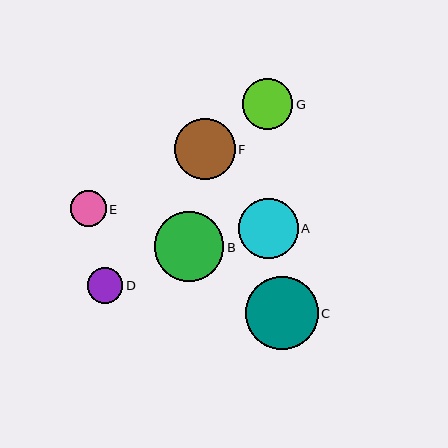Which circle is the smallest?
Circle E is the smallest with a size of approximately 35 pixels.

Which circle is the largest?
Circle C is the largest with a size of approximately 73 pixels.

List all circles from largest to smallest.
From largest to smallest: C, B, F, A, G, D, E.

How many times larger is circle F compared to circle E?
Circle F is approximately 1.7 times the size of circle E.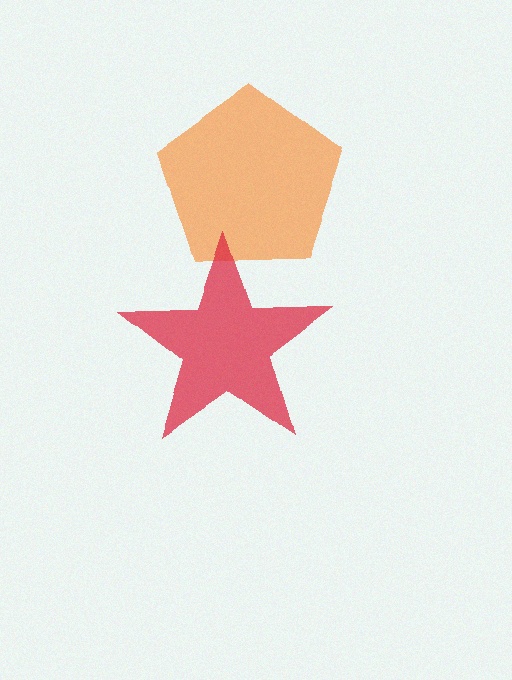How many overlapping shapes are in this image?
There are 2 overlapping shapes in the image.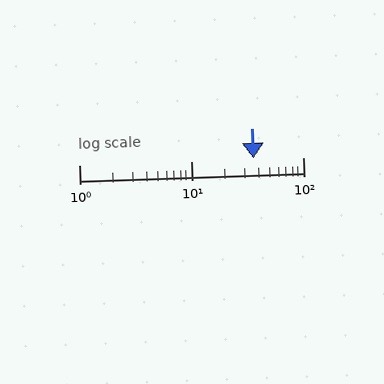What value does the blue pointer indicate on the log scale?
The pointer indicates approximately 36.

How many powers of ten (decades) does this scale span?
The scale spans 2 decades, from 1 to 100.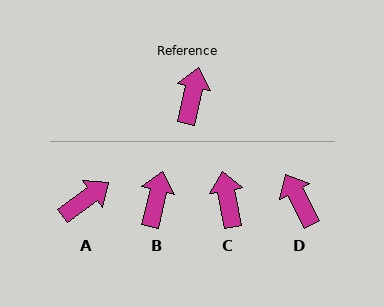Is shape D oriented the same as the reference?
No, it is off by about 41 degrees.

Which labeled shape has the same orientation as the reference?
B.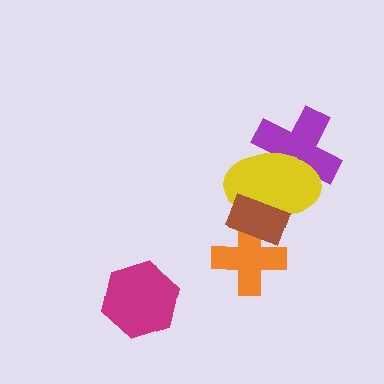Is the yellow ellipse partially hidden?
Yes, it is partially covered by another shape.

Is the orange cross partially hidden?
Yes, it is partially covered by another shape.